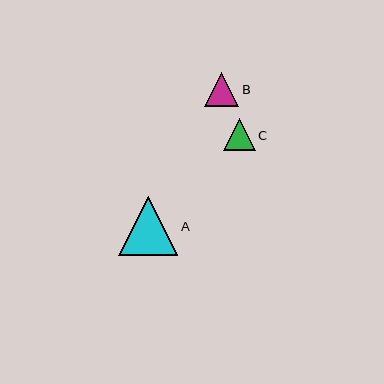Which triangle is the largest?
Triangle A is the largest with a size of approximately 59 pixels.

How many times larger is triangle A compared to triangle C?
Triangle A is approximately 1.9 times the size of triangle C.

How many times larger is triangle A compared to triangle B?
Triangle A is approximately 1.7 times the size of triangle B.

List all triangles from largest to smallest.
From largest to smallest: A, B, C.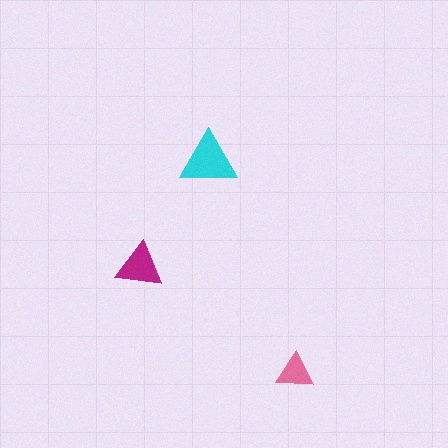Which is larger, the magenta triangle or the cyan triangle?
The cyan one.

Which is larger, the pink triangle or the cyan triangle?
The cyan one.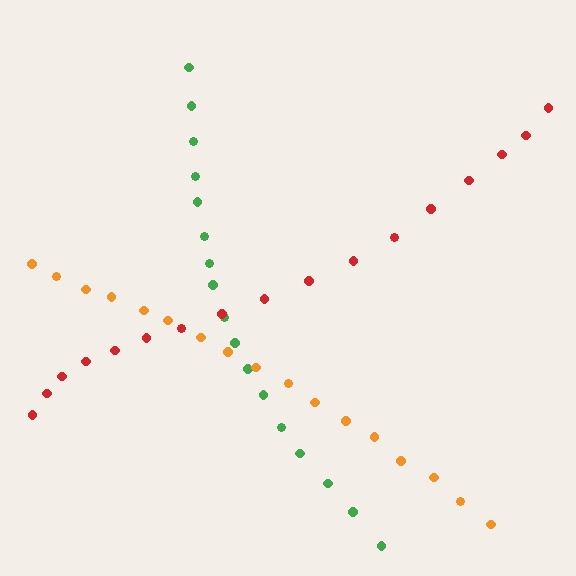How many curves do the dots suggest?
There are 3 distinct paths.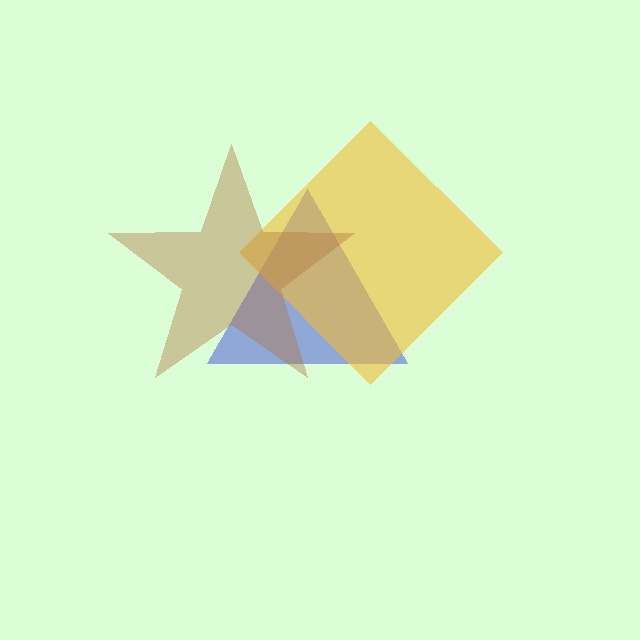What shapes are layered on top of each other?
The layered shapes are: a blue triangle, a yellow diamond, a brown star.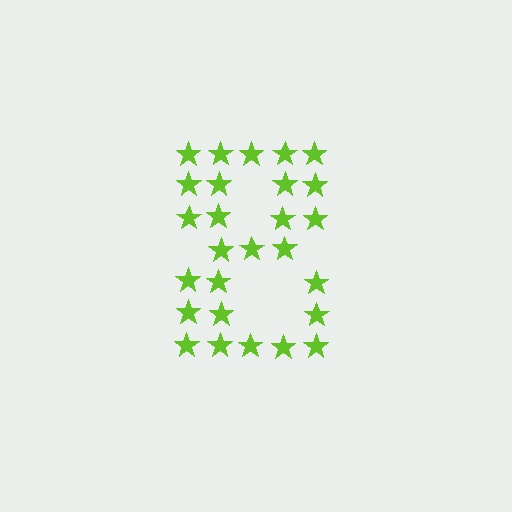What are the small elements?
The small elements are stars.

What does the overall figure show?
The overall figure shows the digit 8.